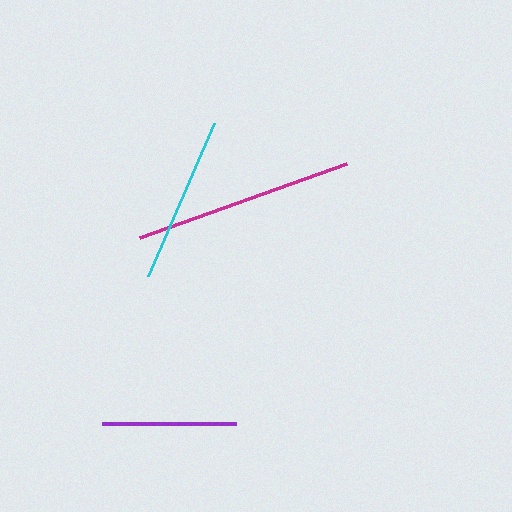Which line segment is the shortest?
The purple line is the shortest at approximately 133 pixels.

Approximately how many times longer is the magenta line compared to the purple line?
The magenta line is approximately 1.7 times the length of the purple line.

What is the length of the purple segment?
The purple segment is approximately 133 pixels long.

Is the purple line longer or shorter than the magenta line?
The magenta line is longer than the purple line.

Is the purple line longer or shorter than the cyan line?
The cyan line is longer than the purple line.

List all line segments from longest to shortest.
From longest to shortest: magenta, cyan, purple.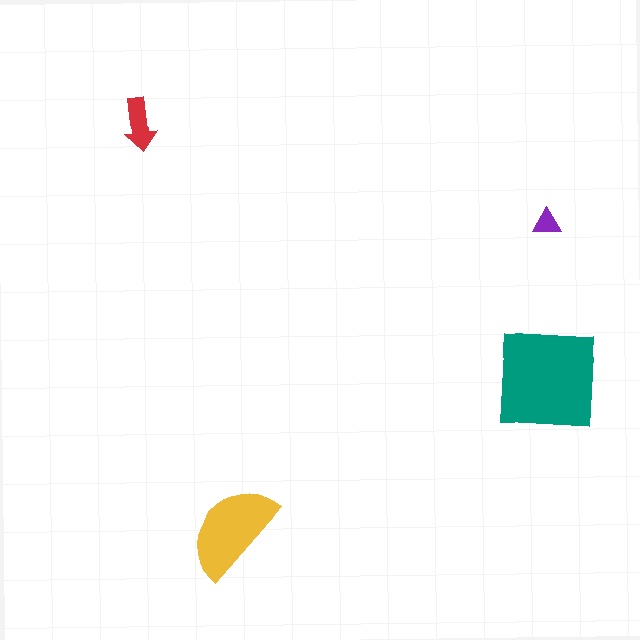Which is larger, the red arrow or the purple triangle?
The red arrow.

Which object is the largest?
The teal square.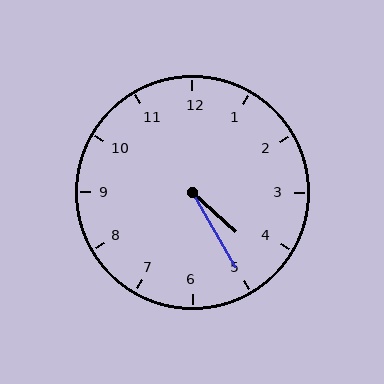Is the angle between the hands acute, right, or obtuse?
It is acute.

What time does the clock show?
4:25.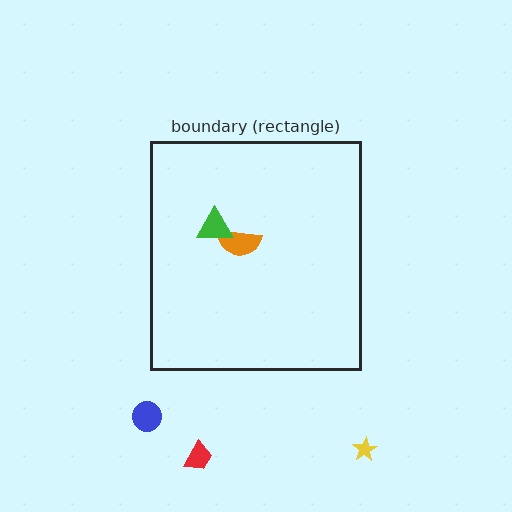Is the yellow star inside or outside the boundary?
Outside.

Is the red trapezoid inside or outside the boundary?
Outside.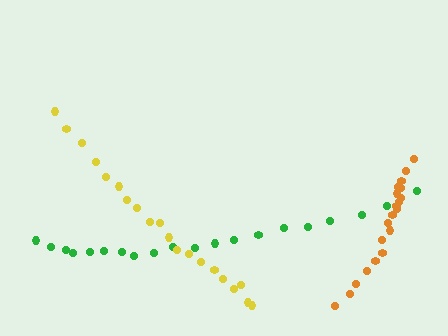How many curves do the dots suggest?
There are 3 distinct paths.